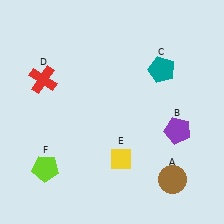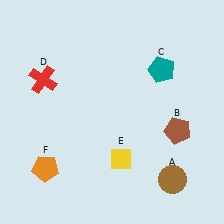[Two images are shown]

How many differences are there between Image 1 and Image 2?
There are 2 differences between the two images.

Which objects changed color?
B changed from purple to brown. F changed from lime to orange.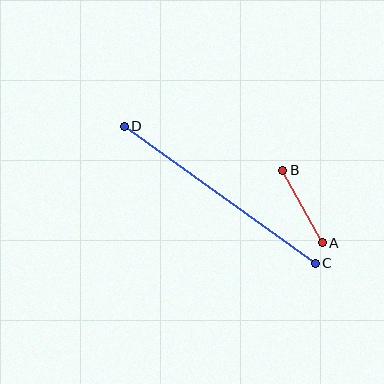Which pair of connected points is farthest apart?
Points C and D are farthest apart.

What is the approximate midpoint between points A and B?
The midpoint is at approximately (303, 207) pixels.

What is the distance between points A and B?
The distance is approximately 83 pixels.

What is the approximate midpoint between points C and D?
The midpoint is at approximately (220, 195) pixels.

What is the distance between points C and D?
The distance is approximately 235 pixels.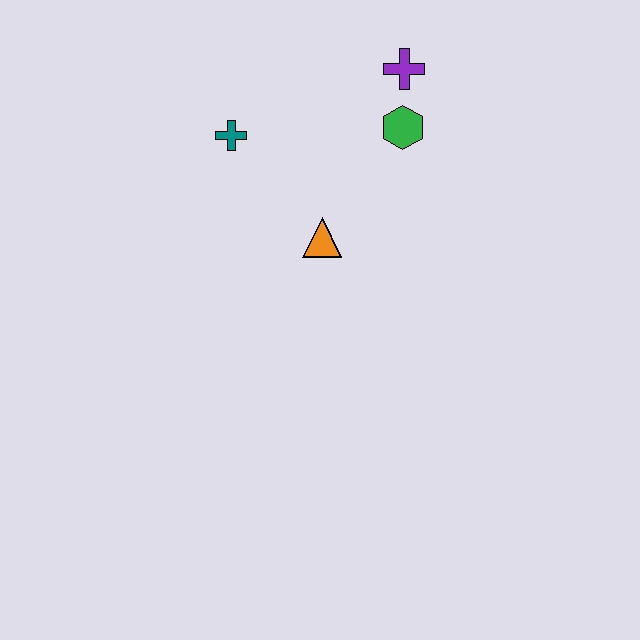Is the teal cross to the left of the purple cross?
Yes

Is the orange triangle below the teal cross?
Yes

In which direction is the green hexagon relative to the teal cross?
The green hexagon is to the right of the teal cross.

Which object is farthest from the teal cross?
The purple cross is farthest from the teal cross.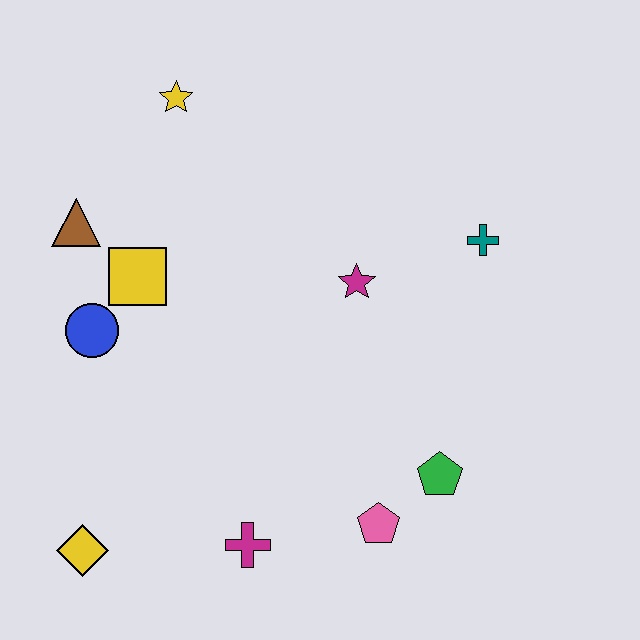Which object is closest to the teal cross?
The magenta star is closest to the teal cross.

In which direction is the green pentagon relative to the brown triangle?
The green pentagon is to the right of the brown triangle.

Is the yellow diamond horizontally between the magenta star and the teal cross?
No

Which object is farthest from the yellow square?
The green pentagon is farthest from the yellow square.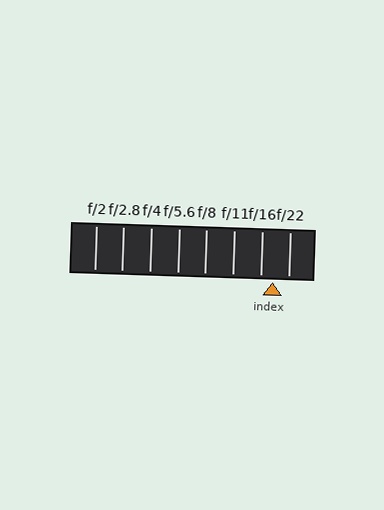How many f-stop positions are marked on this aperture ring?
There are 8 f-stop positions marked.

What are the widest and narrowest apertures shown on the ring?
The widest aperture shown is f/2 and the narrowest is f/22.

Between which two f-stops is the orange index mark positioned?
The index mark is between f/16 and f/22.